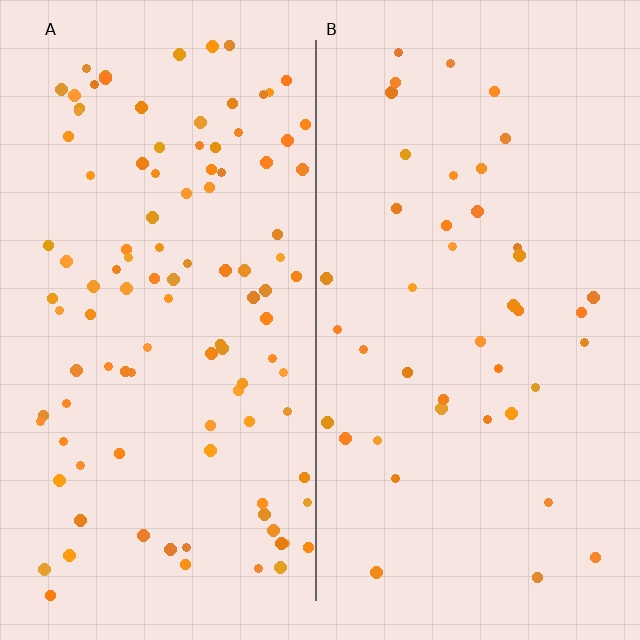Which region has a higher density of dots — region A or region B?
A (the left).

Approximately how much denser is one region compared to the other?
Approximately 2.5× — region A over region B.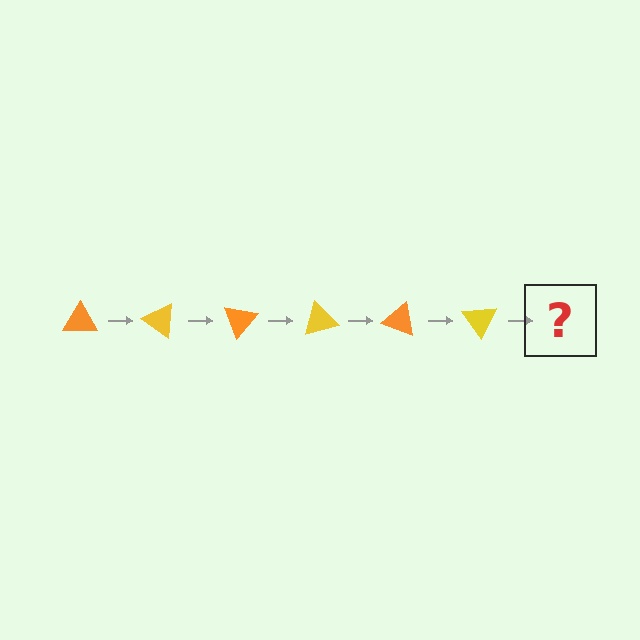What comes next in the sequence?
The next element should be an orange triangle, rotated 210 degrees from the start.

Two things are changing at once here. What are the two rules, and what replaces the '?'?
The two rules are that it rotates 35 degrees each step and the color cycles through orange and yellow. The '?' should be an orange triangle, rotated 210 degrees from the start.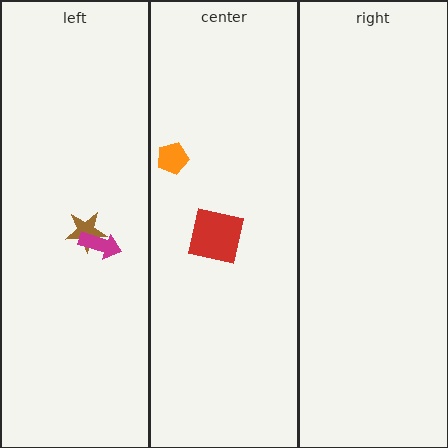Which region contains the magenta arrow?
The left region.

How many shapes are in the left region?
2.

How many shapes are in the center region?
2.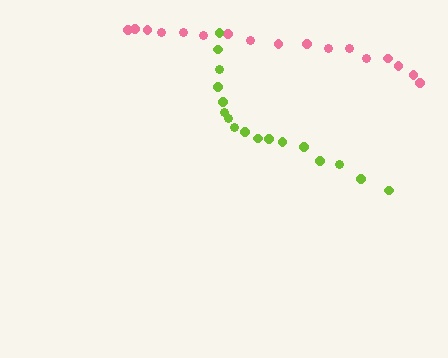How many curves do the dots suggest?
There are 2 distinct paths.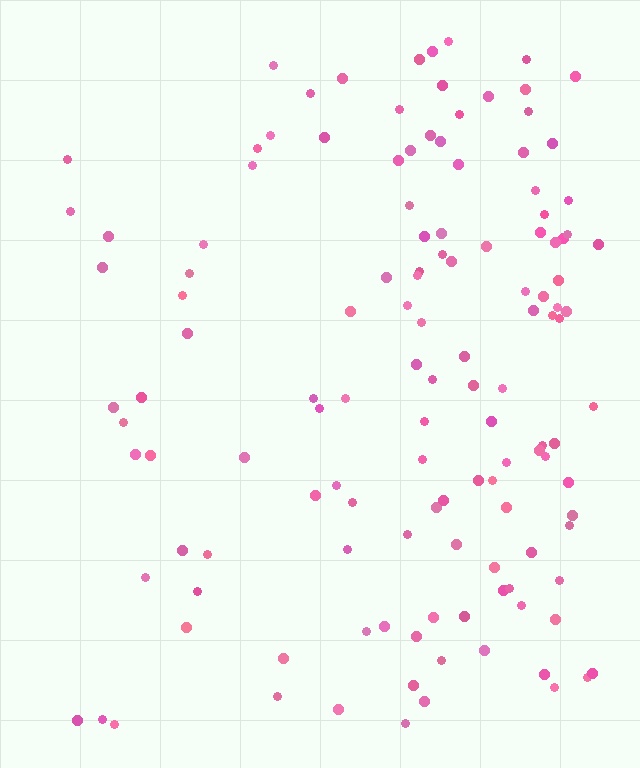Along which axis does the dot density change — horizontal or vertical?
Horizontal.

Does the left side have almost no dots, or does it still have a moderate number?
Still a moderate number, just noticeably fewer than the right.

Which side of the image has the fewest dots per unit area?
The left.